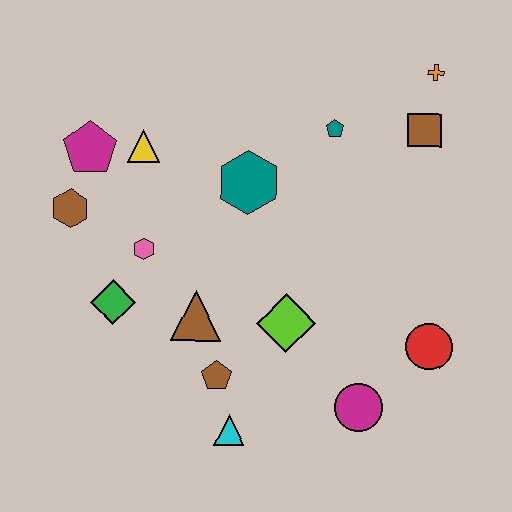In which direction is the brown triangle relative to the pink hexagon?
The brown triangle is below the pink hexagon.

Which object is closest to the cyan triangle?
The brown pentagon is closest to the cyan triangle.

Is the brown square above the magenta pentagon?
Yes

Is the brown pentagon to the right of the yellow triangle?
Yes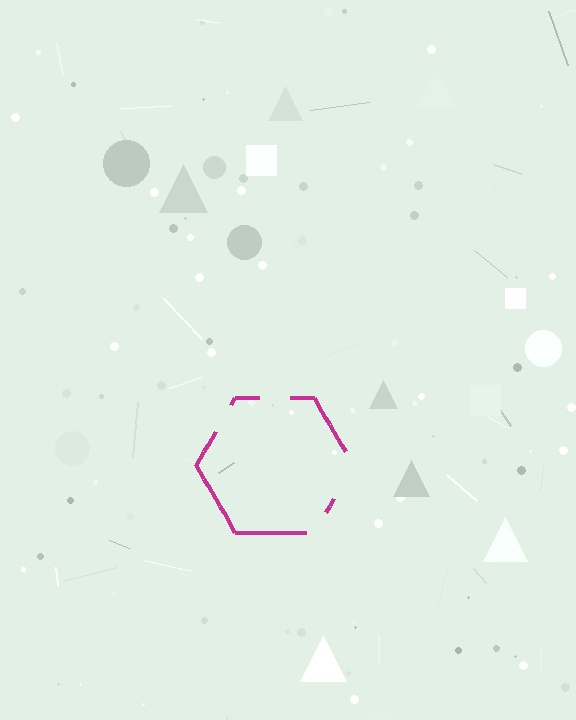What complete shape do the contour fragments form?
The contour fragments form a hexagon.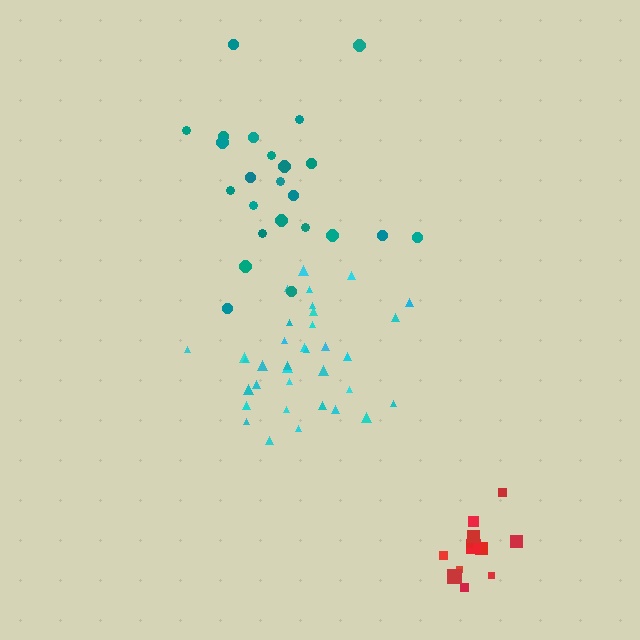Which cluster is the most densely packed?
Cyan.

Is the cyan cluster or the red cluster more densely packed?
Cyan.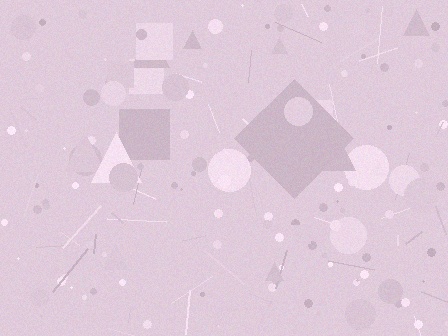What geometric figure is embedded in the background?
A diamond is embedded in the background.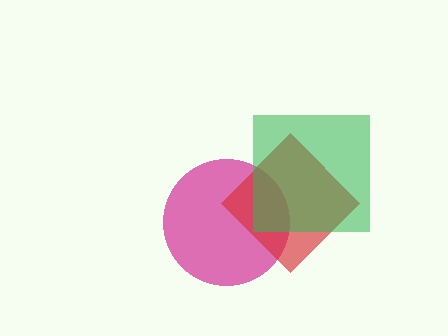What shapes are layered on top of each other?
The layered shapes are: a magenta circle, a red diamond, a green square.